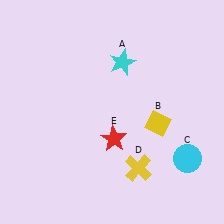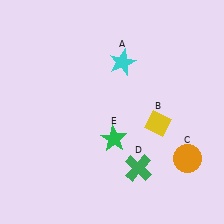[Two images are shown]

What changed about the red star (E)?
In Image 1, E is red. In Image 2, it changed to green.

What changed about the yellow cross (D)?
In Image 1, D is yellow. In Image 2, it changed to green.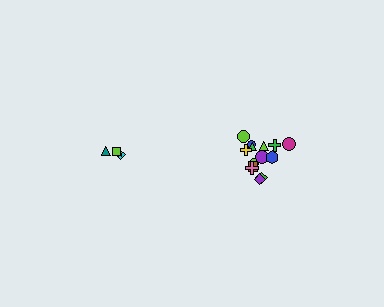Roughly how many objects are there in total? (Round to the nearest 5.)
Roughly 20 objects in total.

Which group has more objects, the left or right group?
The right group.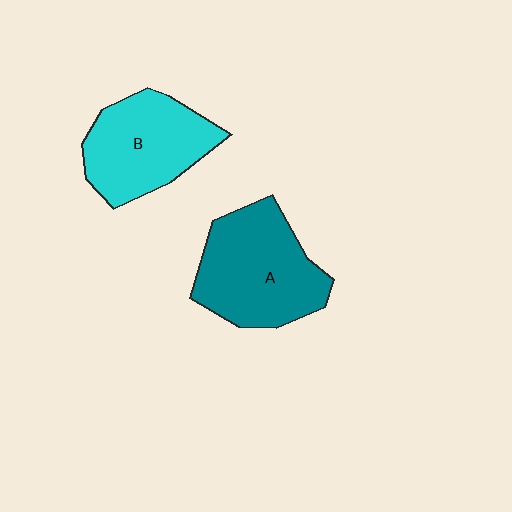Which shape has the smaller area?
Shape B (cyan).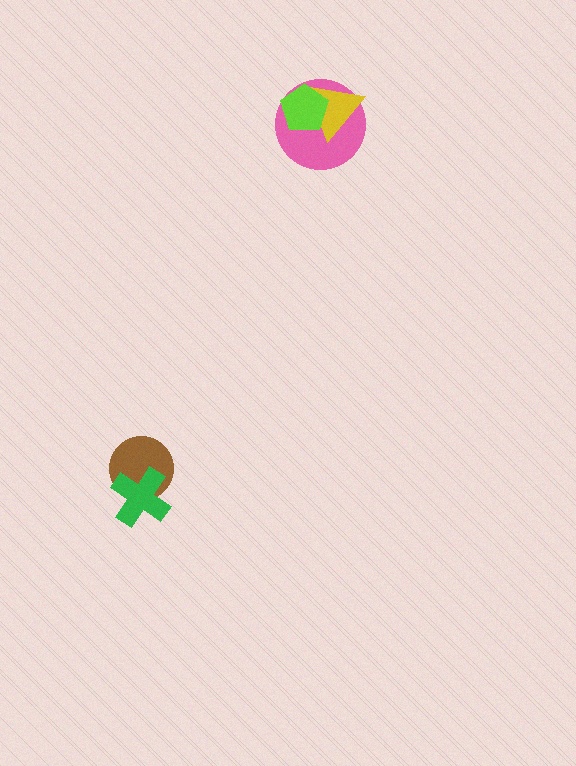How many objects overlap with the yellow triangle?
2 objects overlap with the yellow triangle.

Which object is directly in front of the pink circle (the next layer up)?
The yellow triangle is directly in front of the pink circle.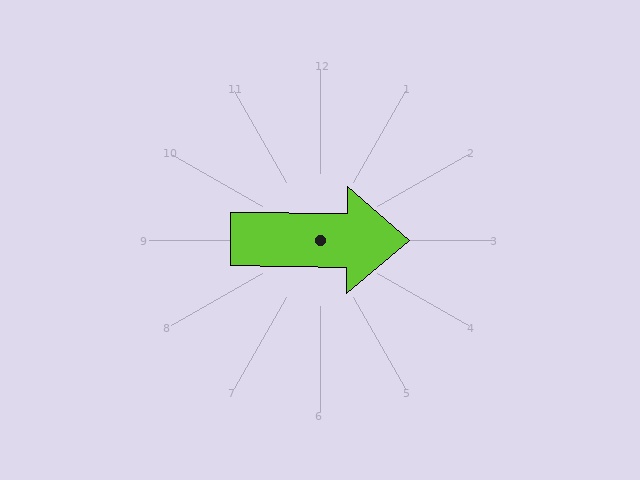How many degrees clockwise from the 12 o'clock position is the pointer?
Approximately 91 degrees.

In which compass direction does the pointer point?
East.